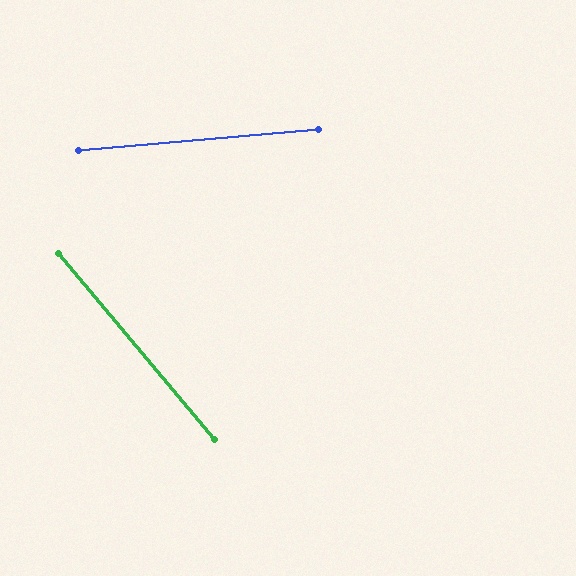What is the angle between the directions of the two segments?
Approximately 55 degrees.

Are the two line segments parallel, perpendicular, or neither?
Neither parallel nor perpendicular — they differ by about 55°.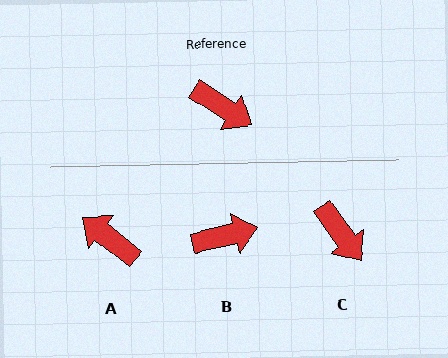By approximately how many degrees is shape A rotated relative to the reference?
Approximately 174 degrees counter-clockwise.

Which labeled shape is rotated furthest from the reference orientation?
A, about 174 degrees away.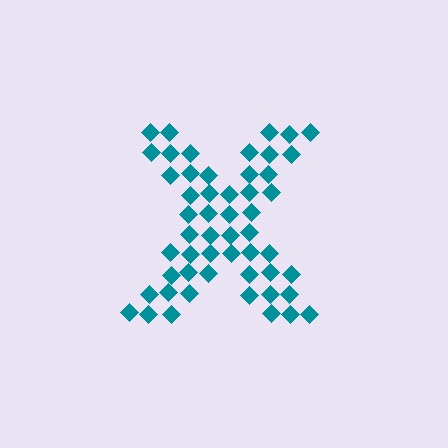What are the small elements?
The small elements are diamonds.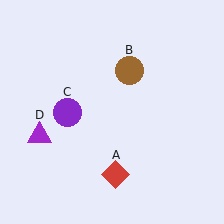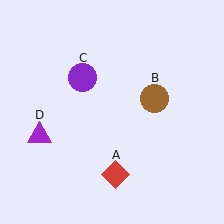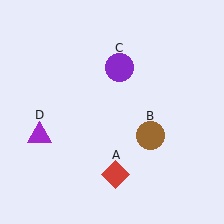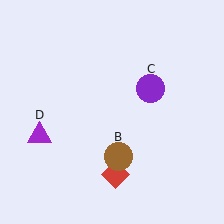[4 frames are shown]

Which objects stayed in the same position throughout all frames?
Red diamond (object A) and purple triangle (object D) remained stationary.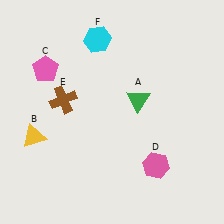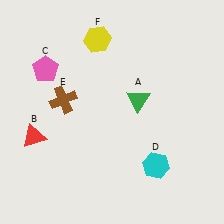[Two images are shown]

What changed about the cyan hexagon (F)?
In Image 1, F is cyan. In Image 2, it changed to yellow.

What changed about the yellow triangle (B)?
In Image 1, B is yellow. In Image 2, it changed to red.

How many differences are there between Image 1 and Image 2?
There are 3 differences between the two images.